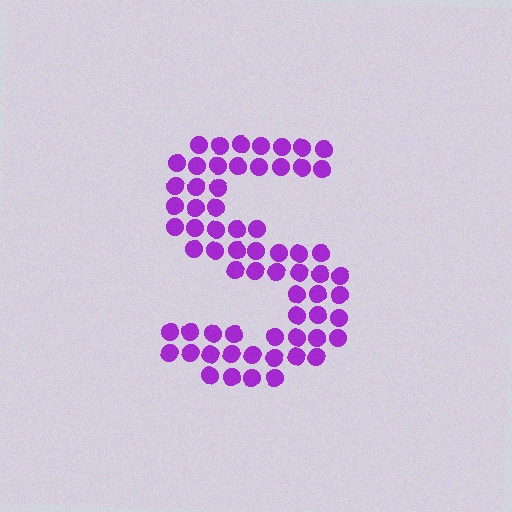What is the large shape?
The large shape is the letter S.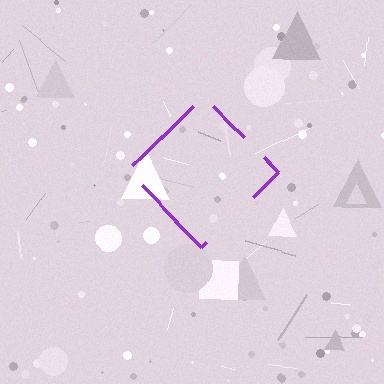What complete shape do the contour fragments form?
The contour fragments form a diamond.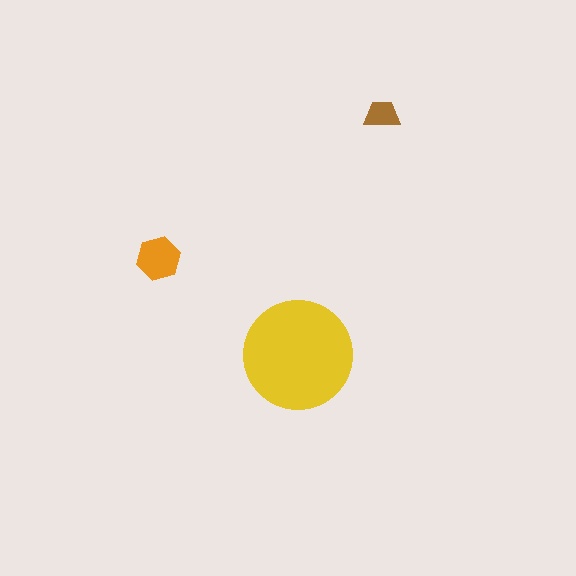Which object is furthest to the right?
The brown trapezoid is rightmost.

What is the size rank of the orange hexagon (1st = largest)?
2nd.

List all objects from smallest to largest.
The brown trapezoid, the orange hexagon, the yellow circle.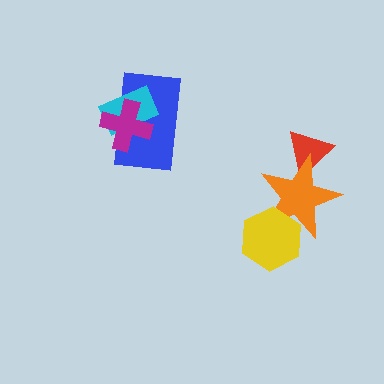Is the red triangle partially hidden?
Yes, it is partially covered by another shape.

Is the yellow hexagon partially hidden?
No, no other shape covers it.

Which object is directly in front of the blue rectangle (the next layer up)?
The cyan rectangle is directly in front of the blue rectangle.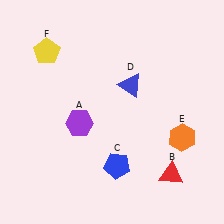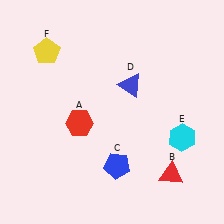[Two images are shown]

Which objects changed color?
A changed from purple to red. E changed from orange to cyan.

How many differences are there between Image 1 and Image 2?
There are 2 differences between the two images.